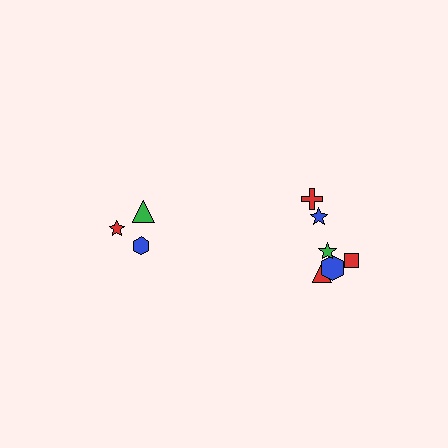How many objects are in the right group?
There are 6 objects.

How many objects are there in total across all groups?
There are 9 objects.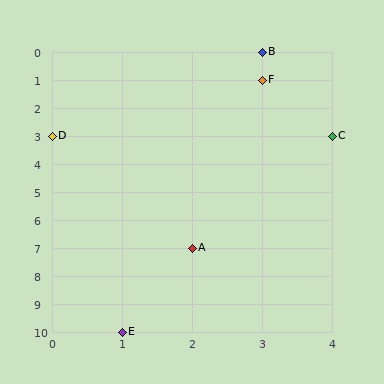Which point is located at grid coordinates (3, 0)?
Point B is at (3, 0).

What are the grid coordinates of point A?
Point A is at grid coordinates (2, 7).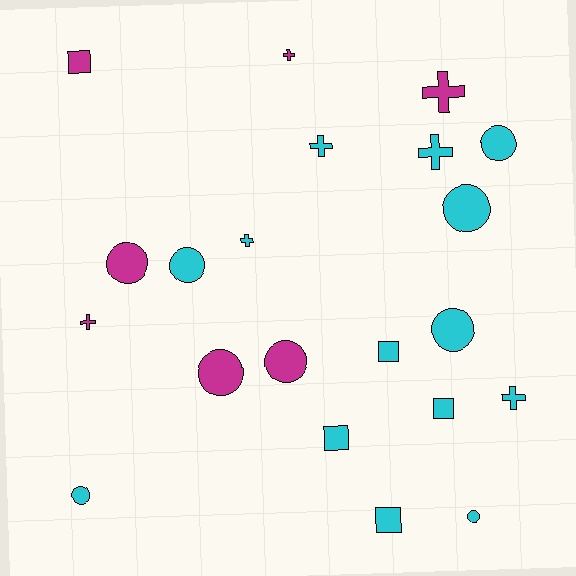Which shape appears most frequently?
Circle, with 9 objects.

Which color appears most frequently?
Cyan, with 14 objects.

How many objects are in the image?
There are 21 objects.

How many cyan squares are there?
There are 4 cyan squares.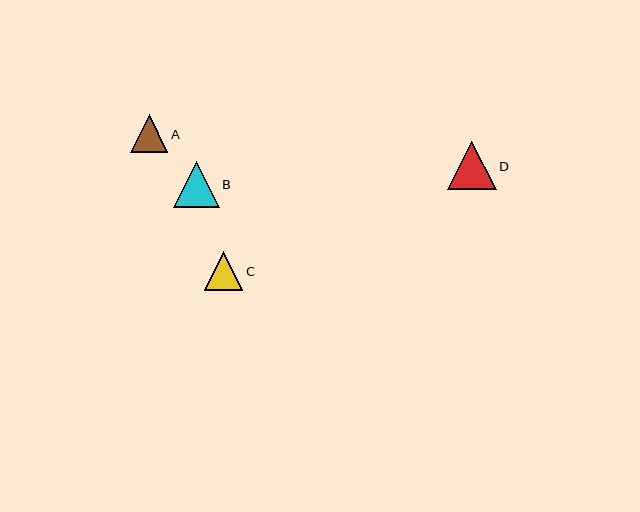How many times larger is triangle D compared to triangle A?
Triangle D is approximately 1.3 times the size of triangle A.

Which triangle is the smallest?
Triangle A is the smallest with a size of approximately 38 pixels.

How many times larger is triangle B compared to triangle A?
Triangle B is approximately 1.2 times the size of triangle A.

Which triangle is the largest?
Triangle D is the largest with a size of approximately 48 pixels.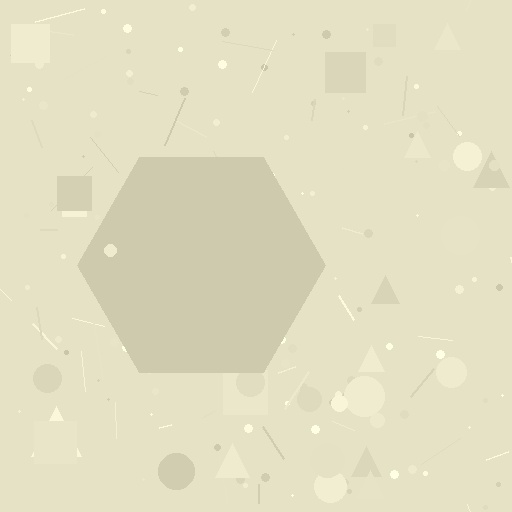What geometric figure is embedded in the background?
A hexagon is embedded in the background.